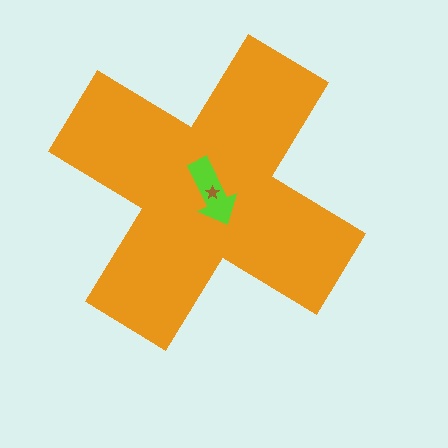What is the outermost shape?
The orange cross.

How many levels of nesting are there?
3.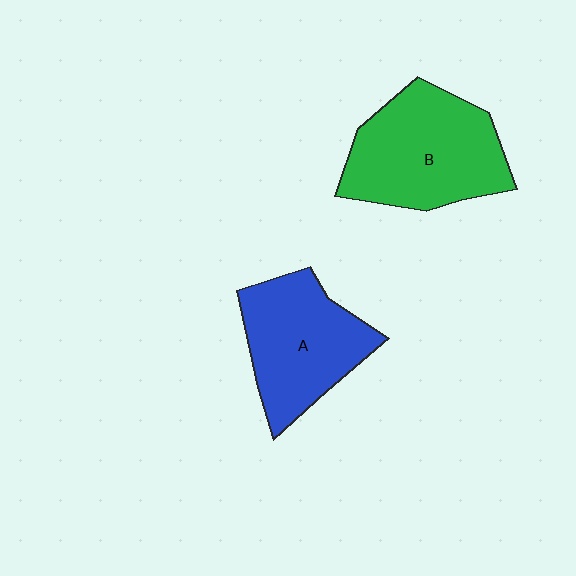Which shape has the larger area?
Shape B (green).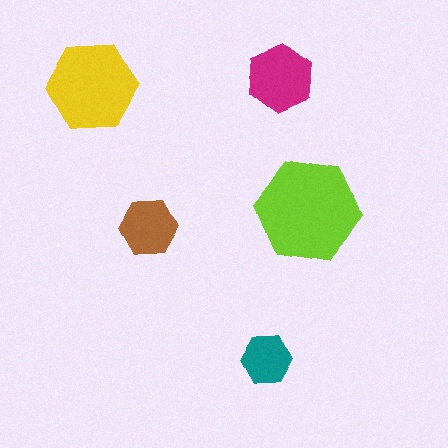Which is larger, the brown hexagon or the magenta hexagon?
The magenta one.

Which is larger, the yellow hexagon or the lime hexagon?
The lime one.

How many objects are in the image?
There are 5 objects in the image.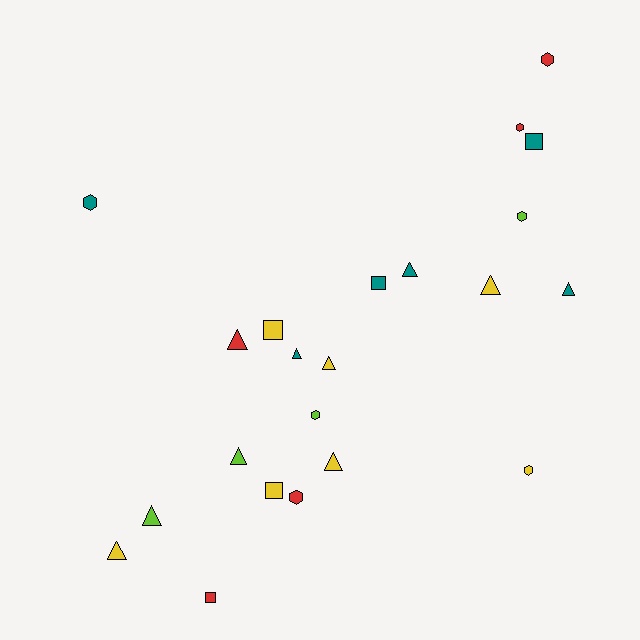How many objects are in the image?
There are 22 objects.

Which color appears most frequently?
Yellow, with 7 objects.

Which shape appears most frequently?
Triangle, with 10 objects.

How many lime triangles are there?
There are 2 lime triangles.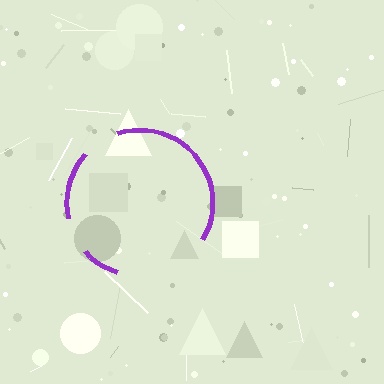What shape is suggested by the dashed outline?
The dashed outline suggests a circle.